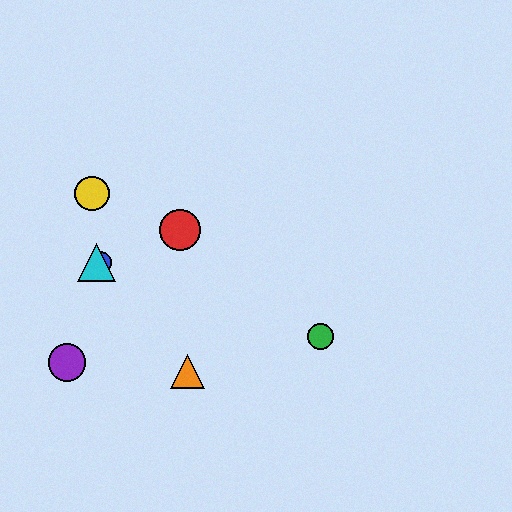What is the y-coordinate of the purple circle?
The purple circle is at y≈363.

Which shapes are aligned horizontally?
The blue circle, the cyan triangle are aligned horizontally.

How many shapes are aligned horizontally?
2 shapes (the blue circle, the cyan triangle) are aligned horizontally.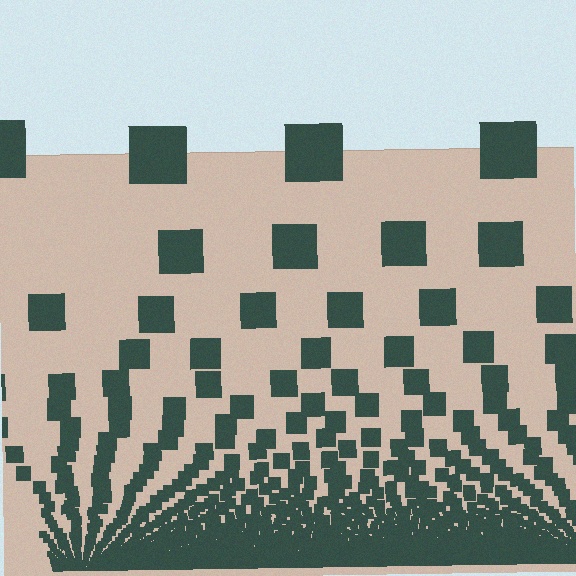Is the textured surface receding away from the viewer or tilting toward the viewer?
The surface appears to tilt toward the viewer. Texture elements get larger and sparser toward the top.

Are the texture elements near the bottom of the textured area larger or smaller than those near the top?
Smaller. The gradient is inverted — elements near the bottom are smaller and denser.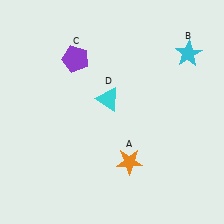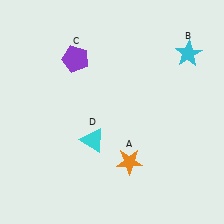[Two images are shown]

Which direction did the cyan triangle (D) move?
The cyan triangle (D) moved down.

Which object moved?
The cyan triangle (D) moved down.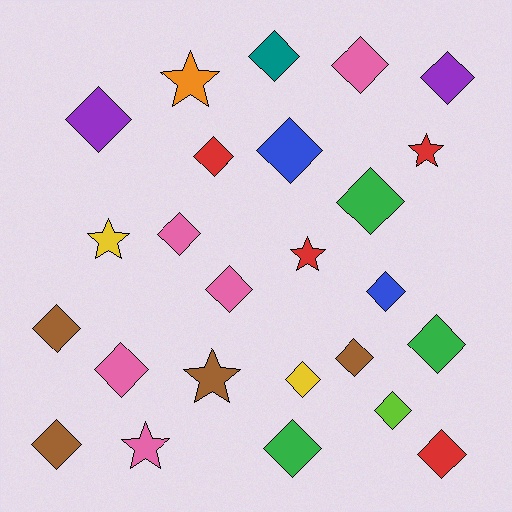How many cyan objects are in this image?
There are no cyan objects.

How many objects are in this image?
There are 25 objects.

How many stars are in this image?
There are 6 stars.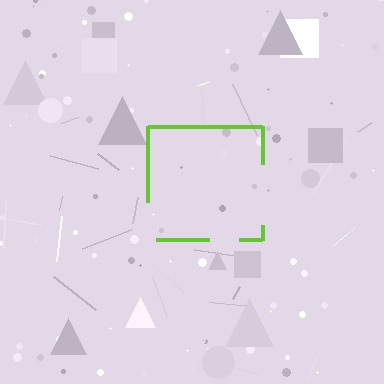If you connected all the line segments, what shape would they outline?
They would outline a square.